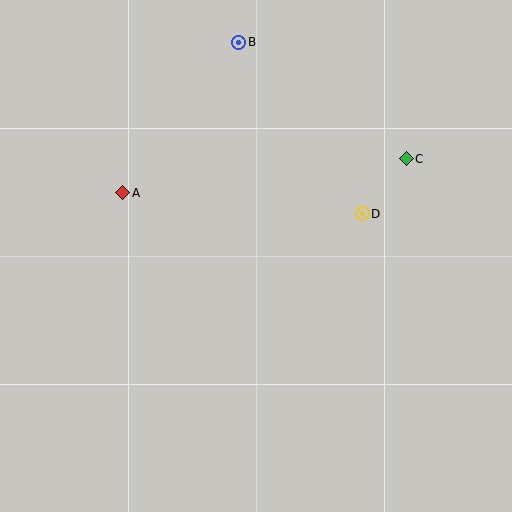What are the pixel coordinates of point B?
Point B is at (239, 42).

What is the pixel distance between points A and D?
The distance between A and D is 240 pixels.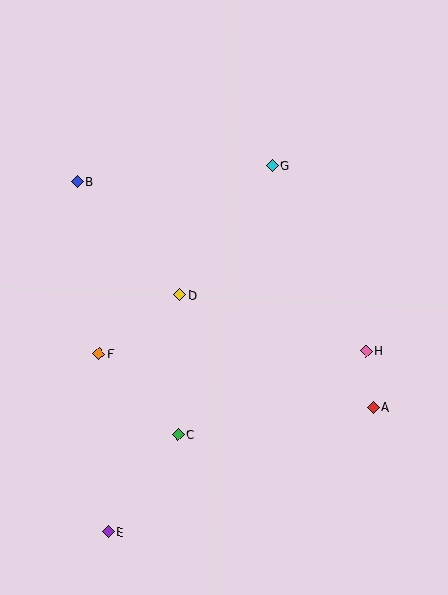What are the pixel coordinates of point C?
Point C is at (178, 434).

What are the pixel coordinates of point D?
Point D is at (180, 295).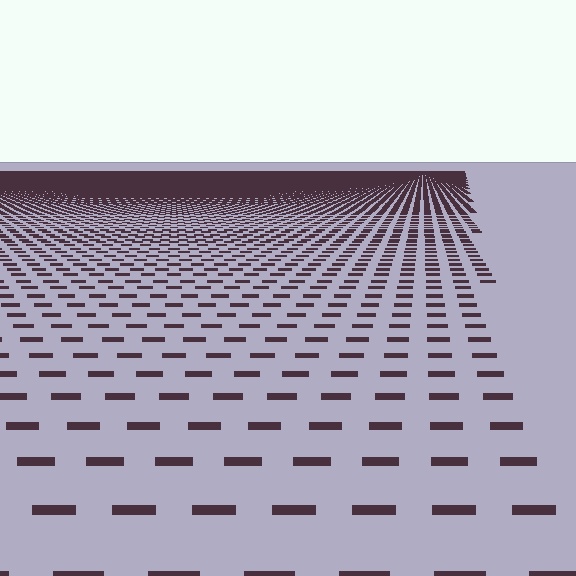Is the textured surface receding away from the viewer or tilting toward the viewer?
The surface is receding away from the viewer. Texture elements get smaller and denser toward the top.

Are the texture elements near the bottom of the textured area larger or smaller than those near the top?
Larger. Near the bottom, elements are closer to the viewer and appear at a bigger on-screen size.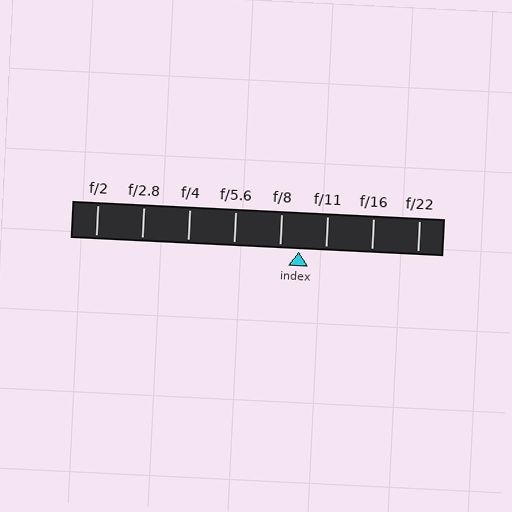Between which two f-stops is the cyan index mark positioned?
The index mark is between f/8 and f/11.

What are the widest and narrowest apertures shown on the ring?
The widest aperture shown is f/2 and the narrowest is f/22.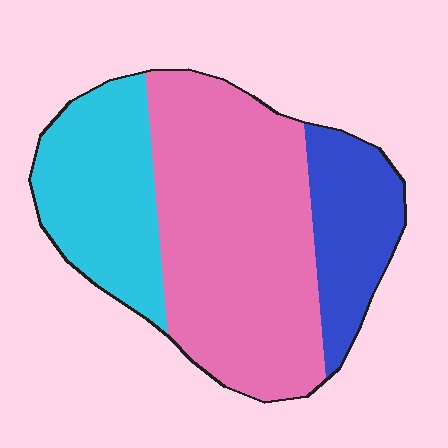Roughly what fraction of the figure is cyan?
Cyan takes up between a quarter and a half of the figure.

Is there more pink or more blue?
Pink.